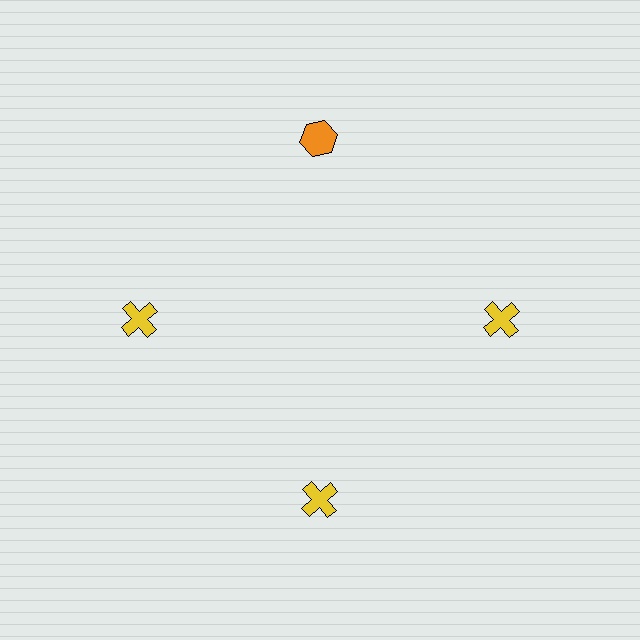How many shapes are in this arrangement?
There are 4 shapes arranged in a ring pattern.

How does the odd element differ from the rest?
It differs in both color (orange instead of yellow) and shape (hexagon instead of cross).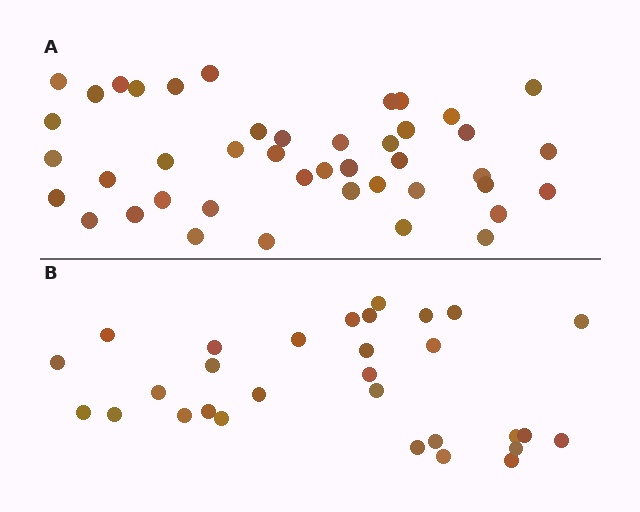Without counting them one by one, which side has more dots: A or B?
Region A (the top region) has more dots.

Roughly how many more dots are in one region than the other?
Region A has approximately 15 more dots than region B.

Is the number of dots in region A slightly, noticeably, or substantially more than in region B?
Region A has noticeably more, but not dramatically so. The ratio is roughly 1.4 to 1.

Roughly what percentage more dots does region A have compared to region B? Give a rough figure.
About 45% more.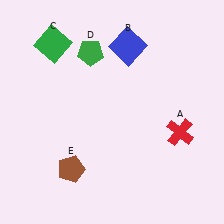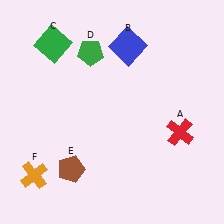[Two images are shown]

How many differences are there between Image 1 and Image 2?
There is 1 difference between the two images.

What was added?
An orange cross (F) was added in Image 2.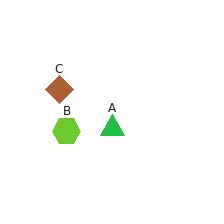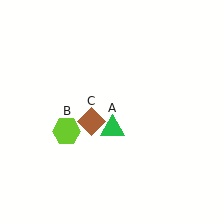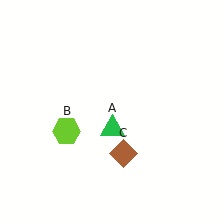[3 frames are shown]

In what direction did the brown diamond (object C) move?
The brown diamond (object C) moved down and to the right.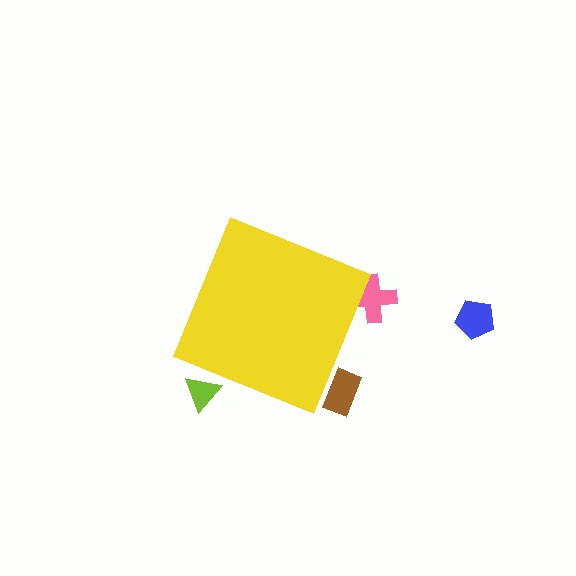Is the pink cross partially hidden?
Yes, the pink cross is partially hidden behind the yellow diamond.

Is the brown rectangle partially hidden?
Yes, the brown rectangle is partially hidden behind the yellow diamond.